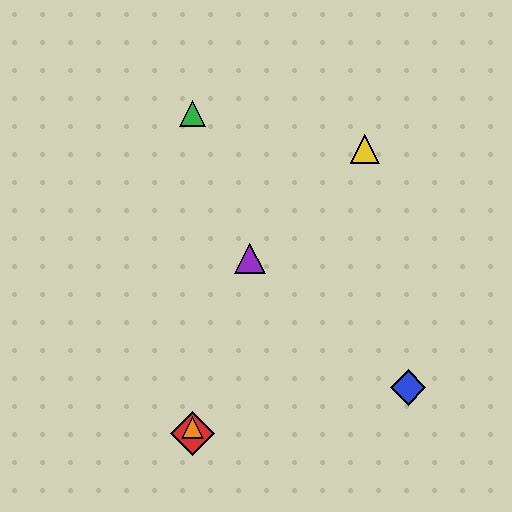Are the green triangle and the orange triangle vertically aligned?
Yes, both are at x≈193.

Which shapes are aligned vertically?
The red diamond, the green triangle, the orange triangle are aligned vertically.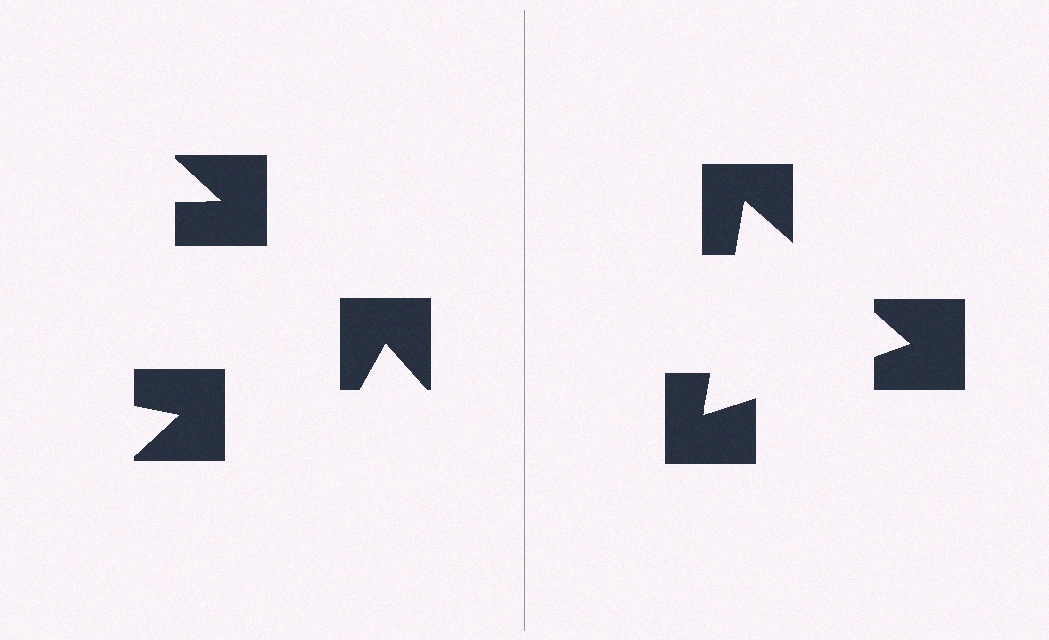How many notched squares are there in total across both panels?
6 — 3 on each side.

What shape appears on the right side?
An illusory triangle.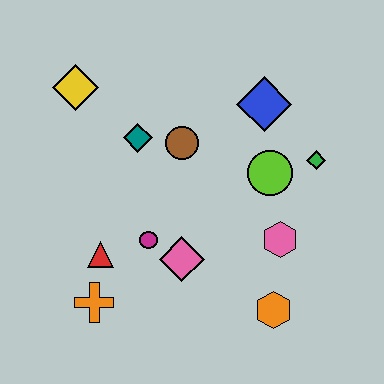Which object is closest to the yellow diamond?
The teal diamond is closest to the yellow diamond.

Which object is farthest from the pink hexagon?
The yellow diamond is farthest from the pink hexagon.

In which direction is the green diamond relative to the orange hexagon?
The green diamond is above the orange hexagon.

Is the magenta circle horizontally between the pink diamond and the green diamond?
No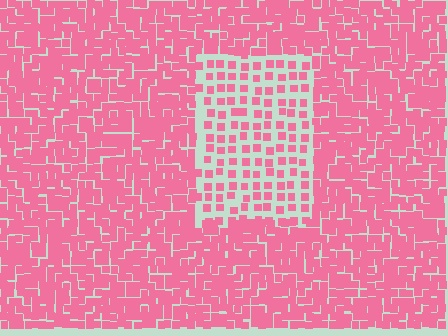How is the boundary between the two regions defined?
The boundary is defined by a change in element density (approximately 2.3x ratio). All elements are the same color, size, and shape.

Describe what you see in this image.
The image contains small pink elements arranged at two different densities. A rectangle-shaped region is visible where the elements are less densely packed than the surrounding area.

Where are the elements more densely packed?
The elements are more densely packed outside the rectangle boundary.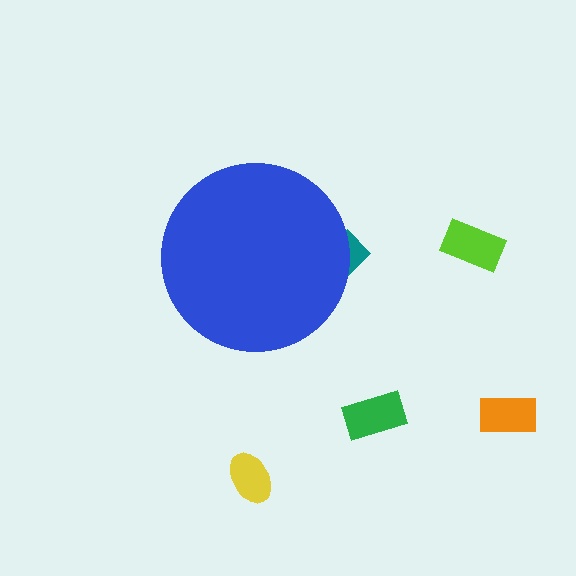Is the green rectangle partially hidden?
No, the green rectangle is fully visible.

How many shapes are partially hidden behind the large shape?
1 shape is partially hidden.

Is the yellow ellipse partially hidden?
No, the yellow ellipse is fully visible.